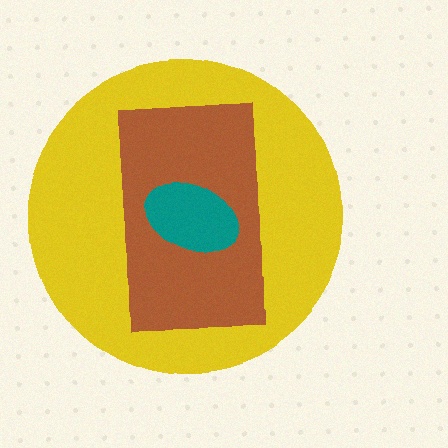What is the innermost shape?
The teal ellipse.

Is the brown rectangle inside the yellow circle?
Yes.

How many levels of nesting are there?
3.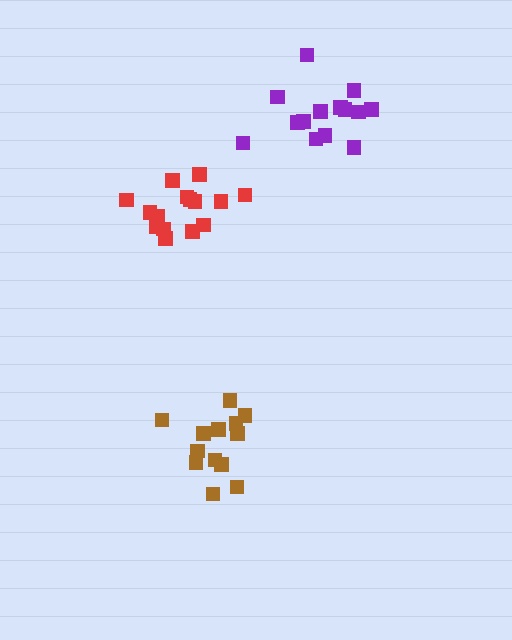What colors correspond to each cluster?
The clusters are colored: purple, brown, red.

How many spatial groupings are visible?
There are 3 spatial groupings.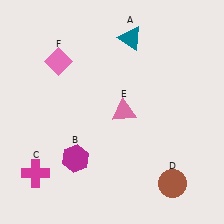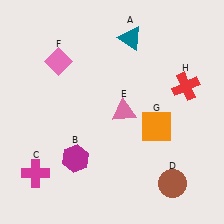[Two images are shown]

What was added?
An orange square (G), a red cross (H) were added in Image 2.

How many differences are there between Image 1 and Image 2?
There are 2 differences between the two images.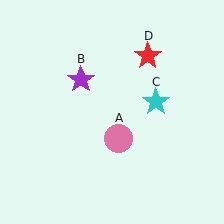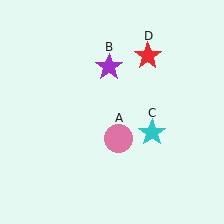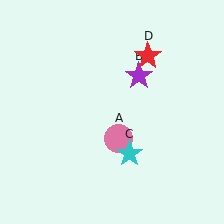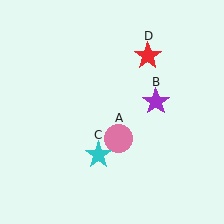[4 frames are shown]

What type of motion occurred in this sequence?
The purple star (object B), cyan star (object C) rotated clockwise around the center of the scene.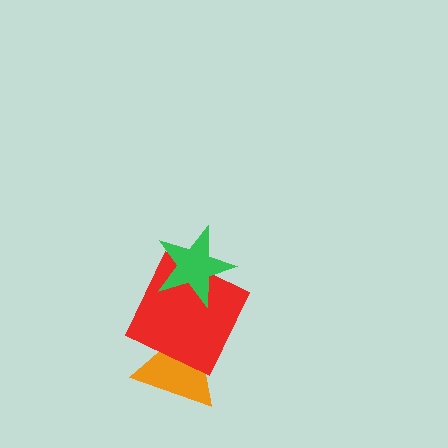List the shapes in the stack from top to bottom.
From top to bottom: the green star, the red square, the orange triangle.